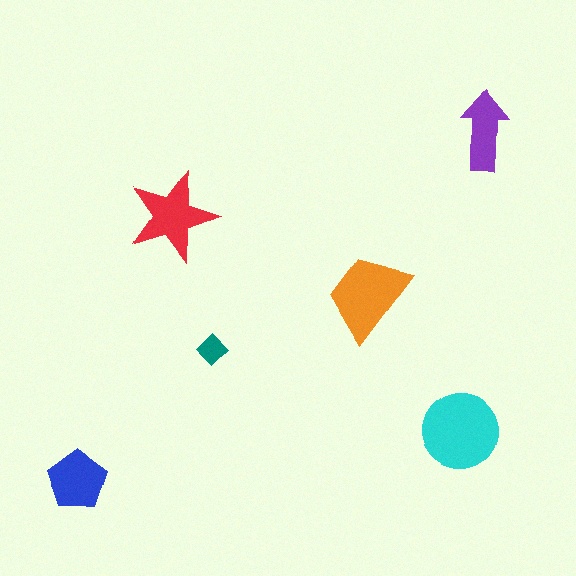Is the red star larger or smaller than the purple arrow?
Larger.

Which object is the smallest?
The teal diamond.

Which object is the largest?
The cyan circle.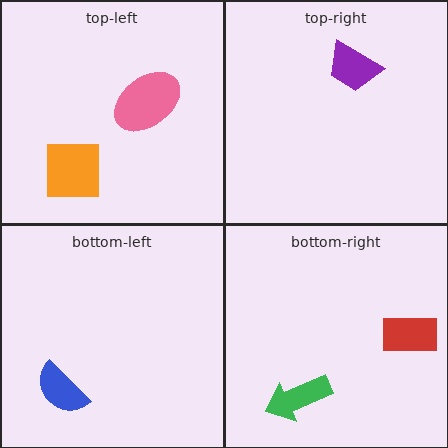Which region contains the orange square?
The top-left region.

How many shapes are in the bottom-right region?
2.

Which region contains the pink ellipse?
The top-left region.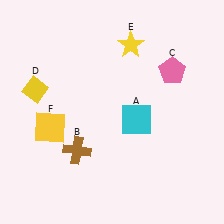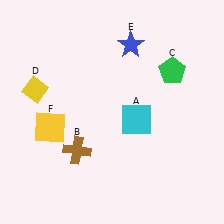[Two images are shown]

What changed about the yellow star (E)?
In Image 1, E is yellow. In Image 2, it changed to blue.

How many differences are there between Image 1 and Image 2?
There are 2 differences between the two images.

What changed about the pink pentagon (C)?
In Image 1, C is pink. In Image 2, it changed to green.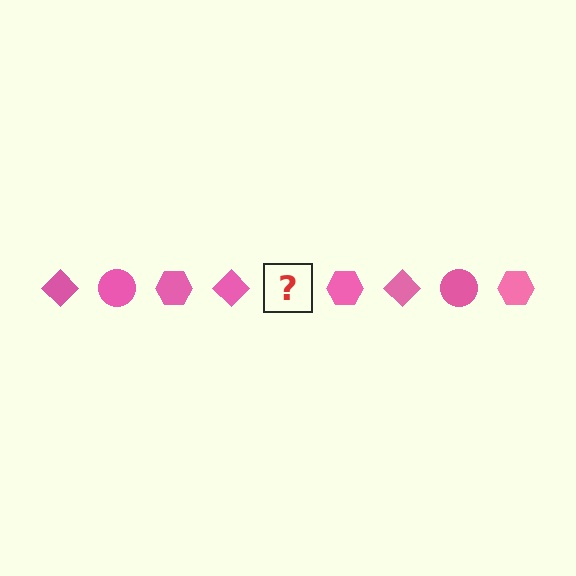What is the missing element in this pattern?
The missing element is a pink circle.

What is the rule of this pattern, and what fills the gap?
The rule is that the pattern cycles through diamond, circle, hexagon shapes in pink. The gap should be filled with a pink circle.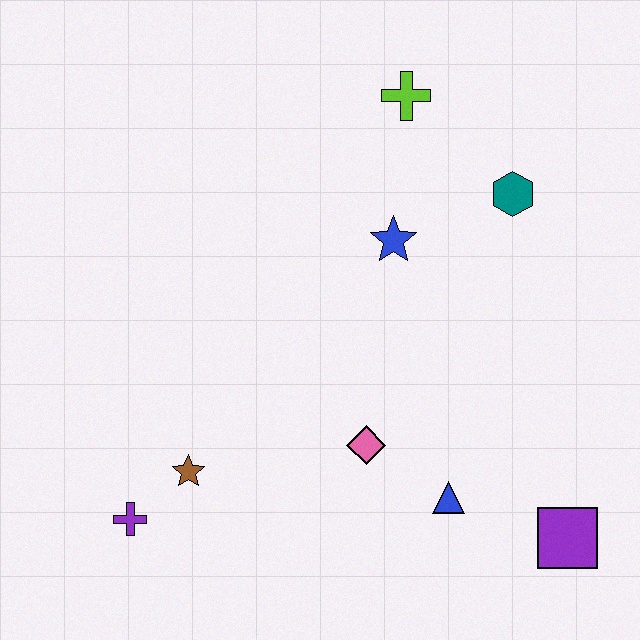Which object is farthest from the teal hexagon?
The purple cross is farthest from the teal hexagon.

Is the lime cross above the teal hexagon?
Yes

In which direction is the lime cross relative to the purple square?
The lime cross is above the purple square.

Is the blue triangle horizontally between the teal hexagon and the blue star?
Yes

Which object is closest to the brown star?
The purple cross is closest to the brown star.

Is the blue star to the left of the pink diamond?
No